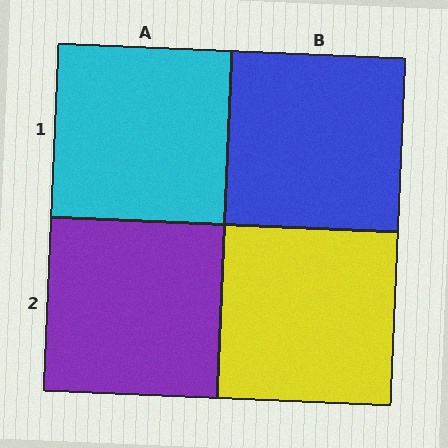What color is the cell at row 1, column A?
Cyan.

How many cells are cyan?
1 cell is cyan.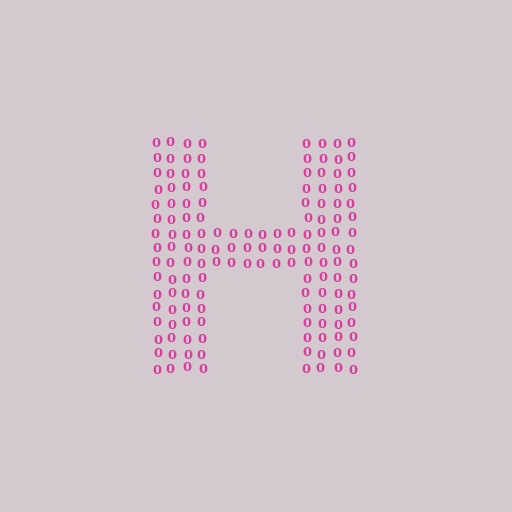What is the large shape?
The large shape is the letter H.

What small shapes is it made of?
It is made of small digit 0's.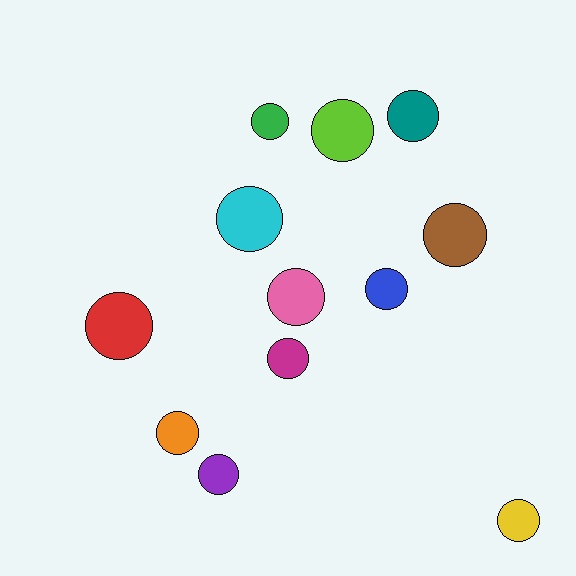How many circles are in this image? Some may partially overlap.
There are 12 circles.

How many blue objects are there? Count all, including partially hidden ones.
There is 1 blue object.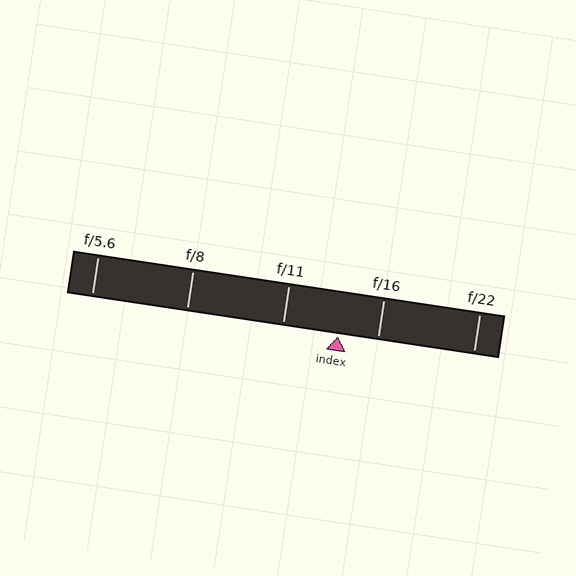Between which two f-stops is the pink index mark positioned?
The index mark is between f/11 and f/16.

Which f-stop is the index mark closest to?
The index mark is closest to f/16.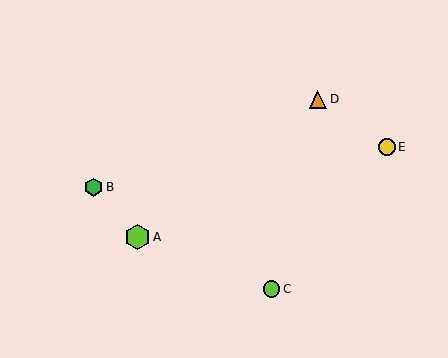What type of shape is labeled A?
Shape A is a lime hexagon.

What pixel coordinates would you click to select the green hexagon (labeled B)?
Click at (94, 187) to select the green hexagon B.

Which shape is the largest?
The lime hexagon (labeled A) is the largest.